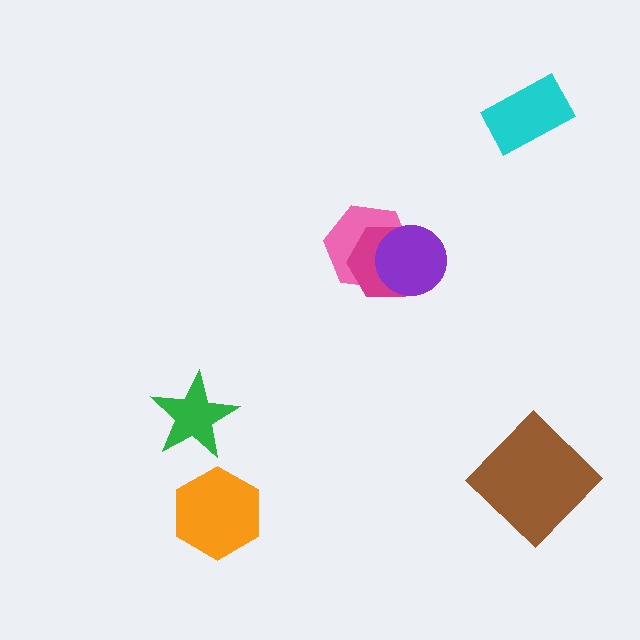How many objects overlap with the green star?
0 objects overlap with the green star.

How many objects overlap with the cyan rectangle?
0 objects overlap with the cyan rectangle.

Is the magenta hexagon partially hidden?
Yes, it is partially covered by another shape.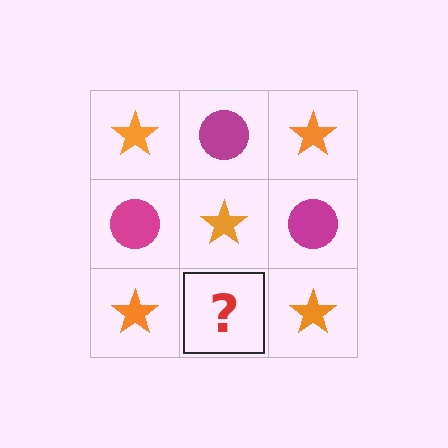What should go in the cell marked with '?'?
The missing cell should contain a magenta circle.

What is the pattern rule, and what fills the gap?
The rule is that it alternates orange star and magenta circle in a checkerboard pattern. The gap should be filled with a magenta circle.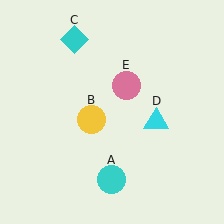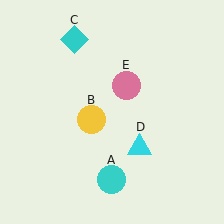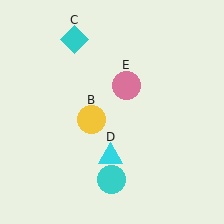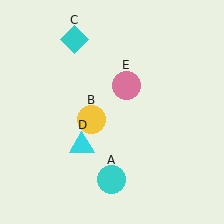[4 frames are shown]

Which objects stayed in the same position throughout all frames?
Cyan circle (object A) and yellow circle (object B) and cyan diamond (object C) and pink circle (object E) remained stationary.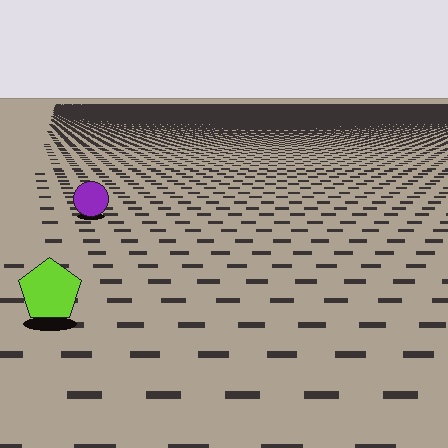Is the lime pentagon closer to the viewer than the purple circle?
Yes. The lime pentagon is closer — you can tell from the texture gradient: the ground texture is coarser near it.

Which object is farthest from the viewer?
The purple circle is farthest from the viewer. It appears smaller and the ground texture around it is denser.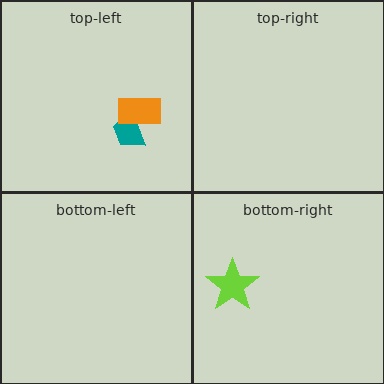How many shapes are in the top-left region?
2.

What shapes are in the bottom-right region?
The lime star.